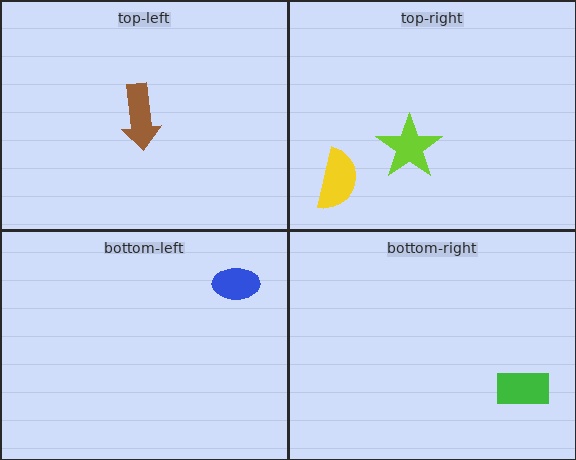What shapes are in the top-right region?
The lime star, the yellow semicircle.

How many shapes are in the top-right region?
2.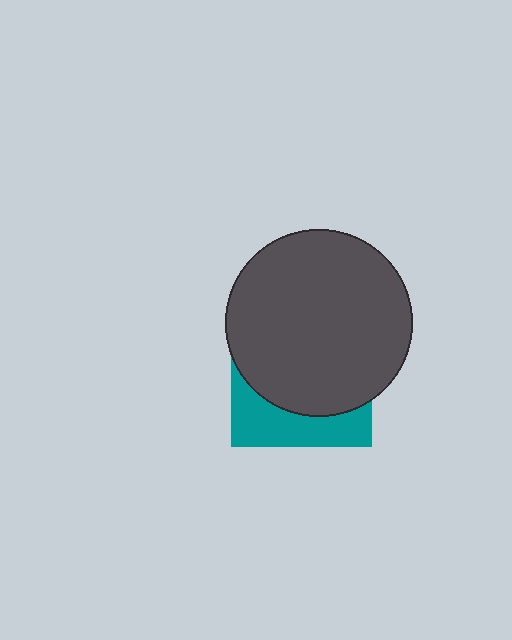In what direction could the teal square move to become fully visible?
The teal square could move down. That would shift it out from behind the dark gray circle entirely.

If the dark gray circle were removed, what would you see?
You would see the complete teal square.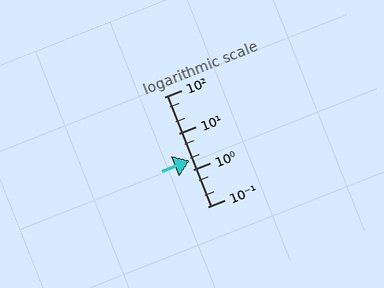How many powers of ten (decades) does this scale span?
The scale spans 3 decades, from 0.1 to 100.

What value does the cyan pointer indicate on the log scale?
The pointer indicates approximately 1.8.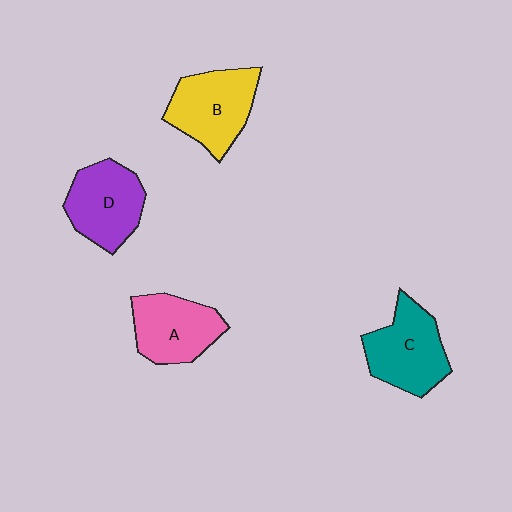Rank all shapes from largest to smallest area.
From largest to smallest: B (yellow), C (teal), D (purple), A (pink).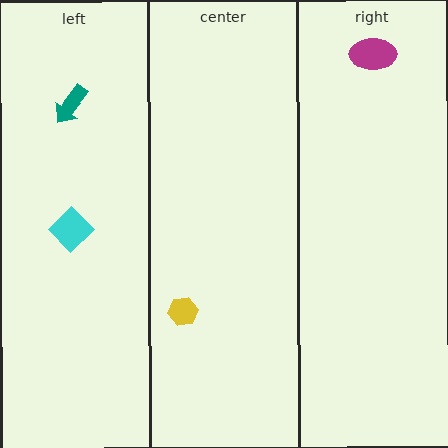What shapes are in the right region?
The magenta ellipse.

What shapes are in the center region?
The yellow hexagon.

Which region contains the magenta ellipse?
The right region.